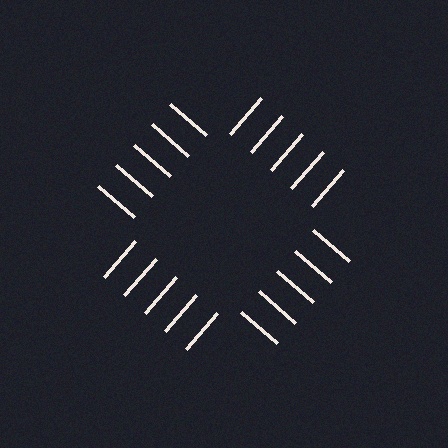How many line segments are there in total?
20 — 5 along each of the 4 edges.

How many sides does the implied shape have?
4 sides — the line-ends trace a square.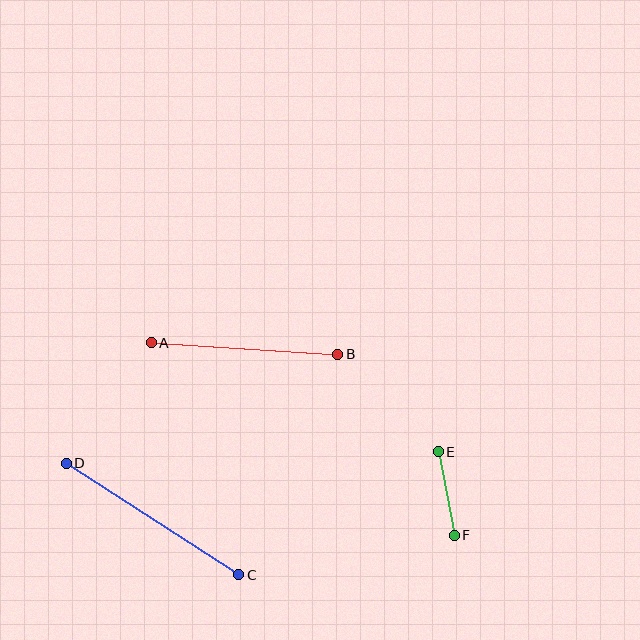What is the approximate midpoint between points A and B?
The midpoint is at approximately (245, 348) pixels.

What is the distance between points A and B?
The distance is approximately 187 pixels.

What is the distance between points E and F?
The distance is approximately 85 pixels.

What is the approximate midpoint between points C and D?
The midpoint is at approximately (153, 519) pixels.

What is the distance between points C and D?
The distance is approximately 205 pixels.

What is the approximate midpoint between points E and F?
The midpoint is at approximately (446, 494) pixels.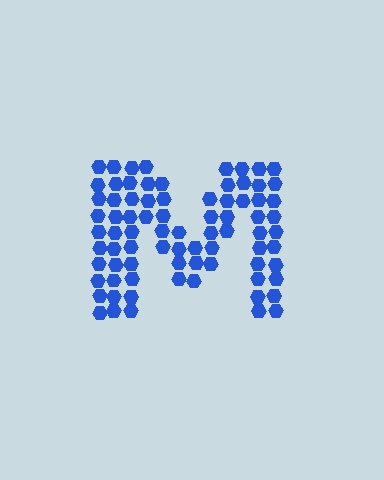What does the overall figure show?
The overall figure shows the letter M.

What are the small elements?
The small elements are hexagons.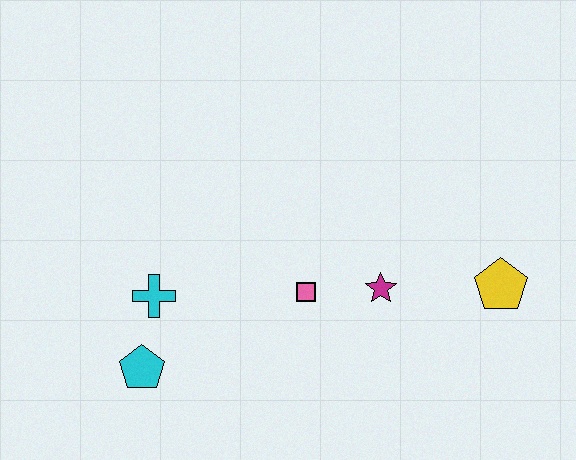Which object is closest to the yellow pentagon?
The magenta star is closest to the yellow pentagon.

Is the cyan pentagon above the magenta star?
No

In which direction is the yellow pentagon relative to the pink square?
The yellow pentagon is to the right of the pink square.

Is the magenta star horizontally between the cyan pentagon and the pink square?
No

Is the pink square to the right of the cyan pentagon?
Yes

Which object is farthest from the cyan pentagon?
The yellow pentagon is farthest from the cyan pentagon.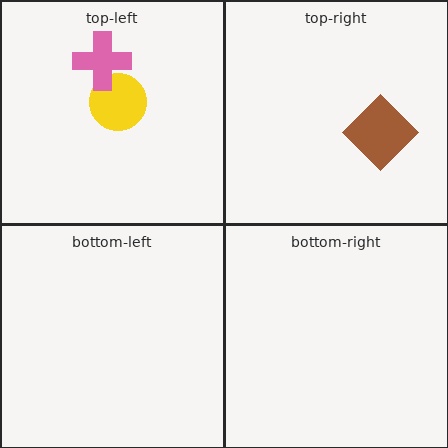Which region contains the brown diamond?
The top-right region.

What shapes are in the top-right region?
The brown diamond.